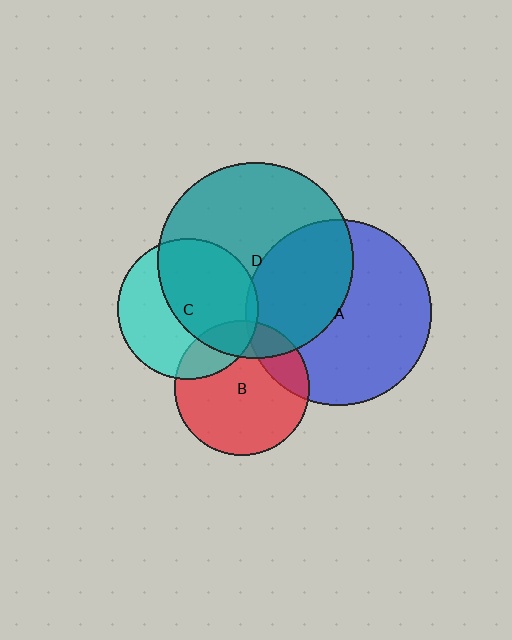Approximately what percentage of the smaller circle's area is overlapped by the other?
Approximately 20%.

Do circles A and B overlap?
Yes.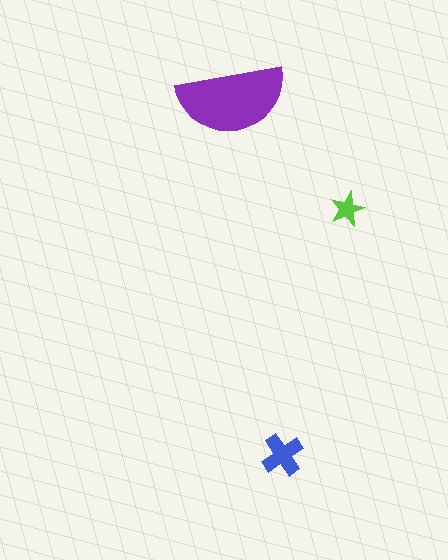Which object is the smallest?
The lime star.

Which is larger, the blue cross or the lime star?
The blue cross.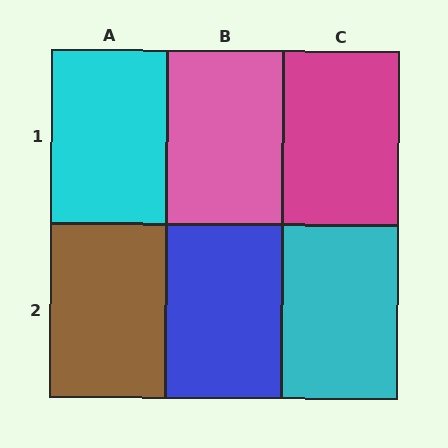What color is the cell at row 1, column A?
Cyan.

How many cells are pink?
1 cell is pink.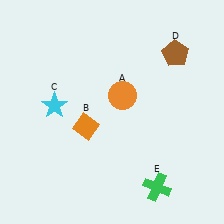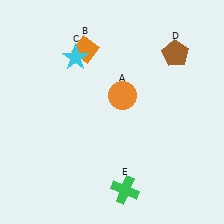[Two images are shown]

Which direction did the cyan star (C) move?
The cyan star (C) moved up.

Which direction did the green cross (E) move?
The green cross (E) moved left.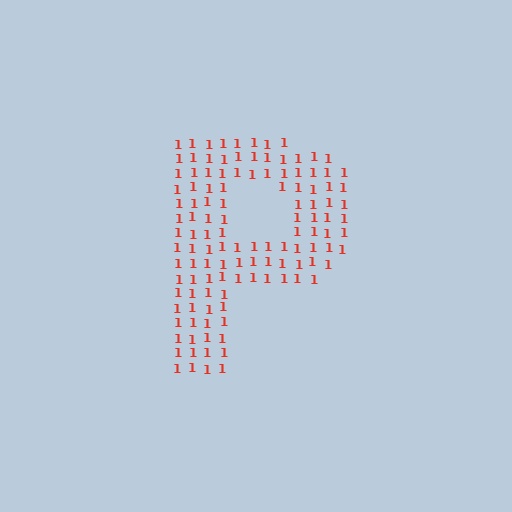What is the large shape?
The large shape is the letter P.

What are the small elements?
The small elements are digit 1's.